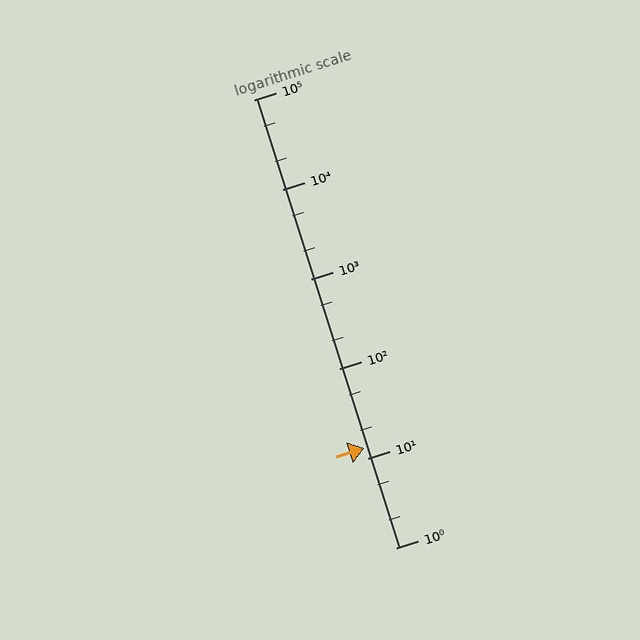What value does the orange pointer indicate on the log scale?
The pointer indicates approximately 13.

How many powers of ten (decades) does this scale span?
The scale spans 5 decades, from 1 to 100000.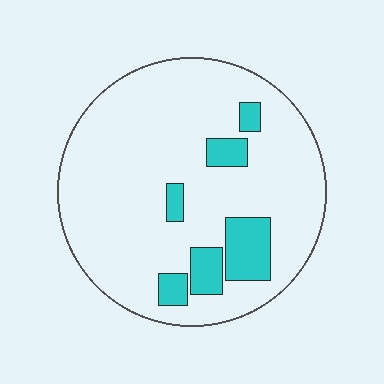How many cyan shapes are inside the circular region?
6.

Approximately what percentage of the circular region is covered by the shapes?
Approximately 15%.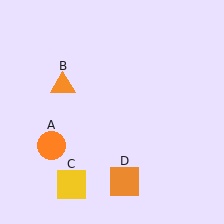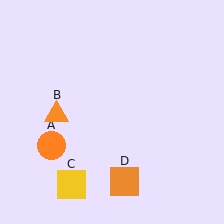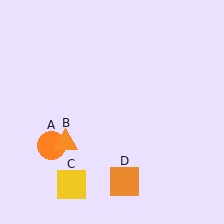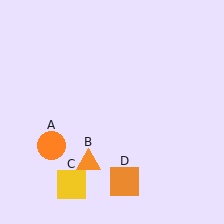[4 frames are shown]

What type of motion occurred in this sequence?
The orange triangle (object B) rotated counterclockwise around the center of the scene.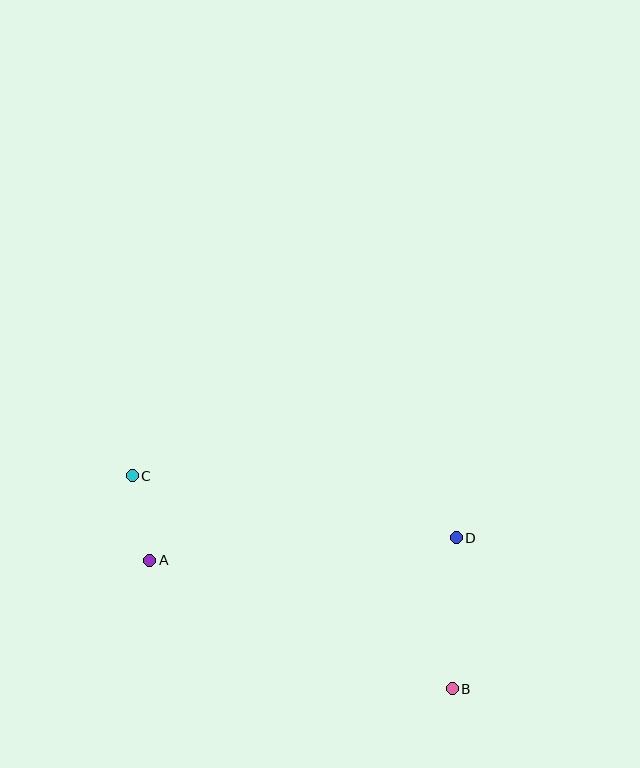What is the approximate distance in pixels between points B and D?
The distance between B and D is approximately 151 pixels.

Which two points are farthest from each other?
Points B and C are farthest from each other.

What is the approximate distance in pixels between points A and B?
The distance between A and B is approximately 329 pixels.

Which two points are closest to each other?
Points A and C are closest to each other.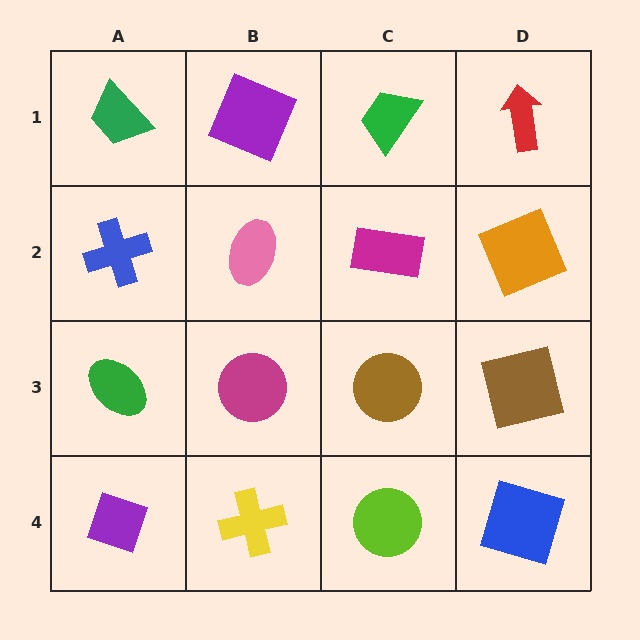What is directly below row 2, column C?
A brown circle.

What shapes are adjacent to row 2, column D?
A red arrow (row 1, column D), a brown square (row 3, column D), a magenta rectangle (row 2, column C).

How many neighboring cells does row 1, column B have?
3.